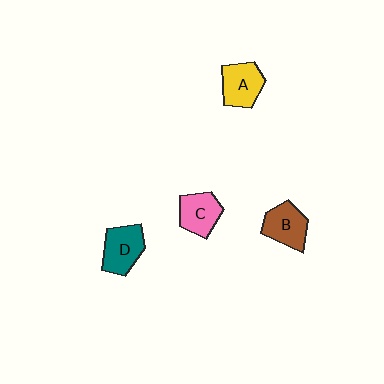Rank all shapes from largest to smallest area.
From largest to smallest: D (teal), A (yellow), B (brown), C (pink).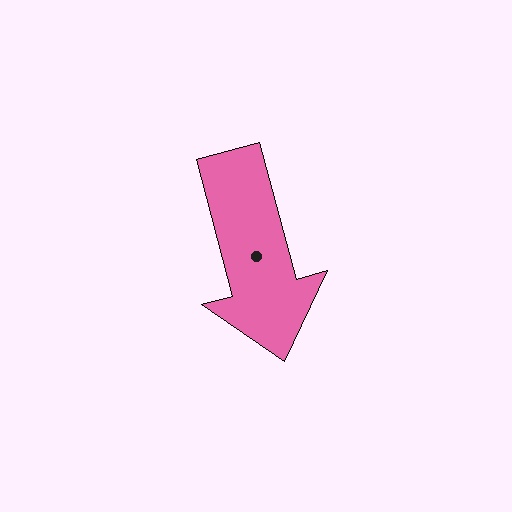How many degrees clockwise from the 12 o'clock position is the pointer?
Approximately 165 degrees.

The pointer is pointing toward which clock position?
Roughly 6 o'clock.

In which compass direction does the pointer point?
South.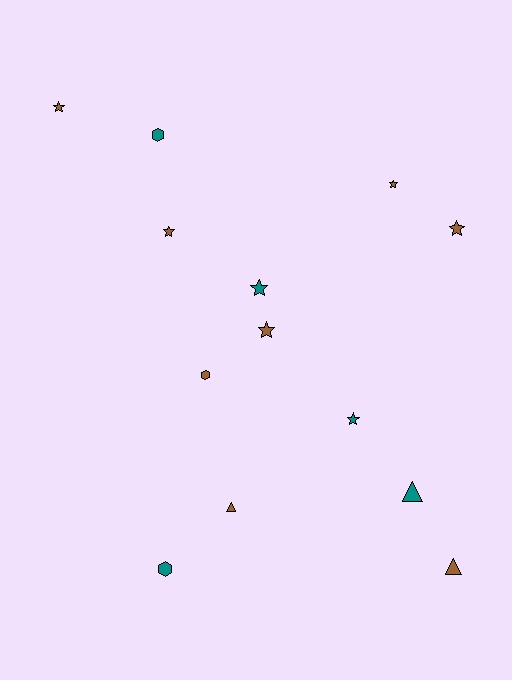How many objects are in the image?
There are 13 objects.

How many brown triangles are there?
There are 2 brown triangles.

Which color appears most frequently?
Brown, with 8 objects.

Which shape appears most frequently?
Star, with 7 objects.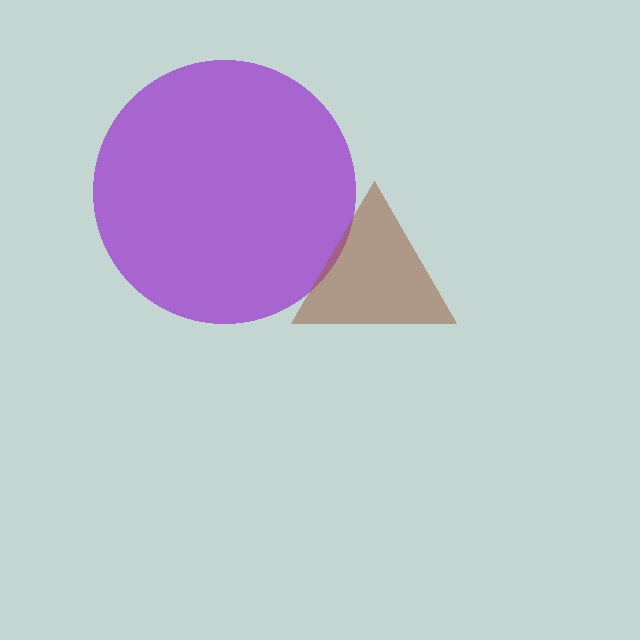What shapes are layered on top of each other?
The layered shapes are: a purple circle, a brown triangle.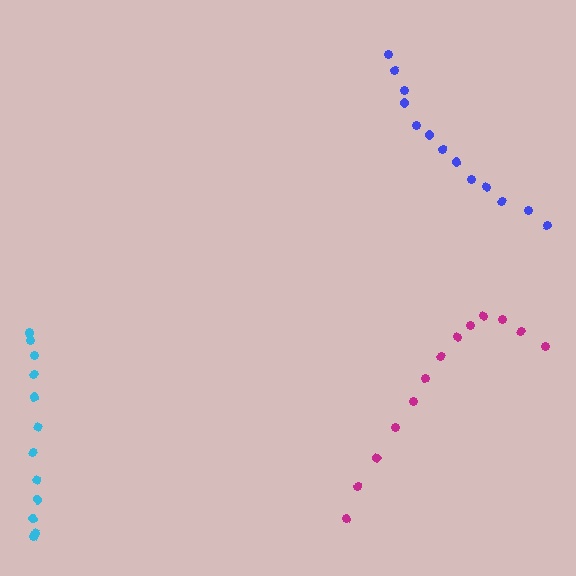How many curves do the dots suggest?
There are 3 distinct paths.